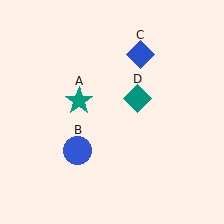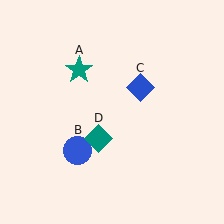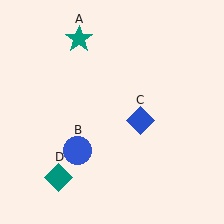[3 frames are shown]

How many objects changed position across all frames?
3 objects changed position: teal star (object A), blue diamond (object C), teal diamond (object D).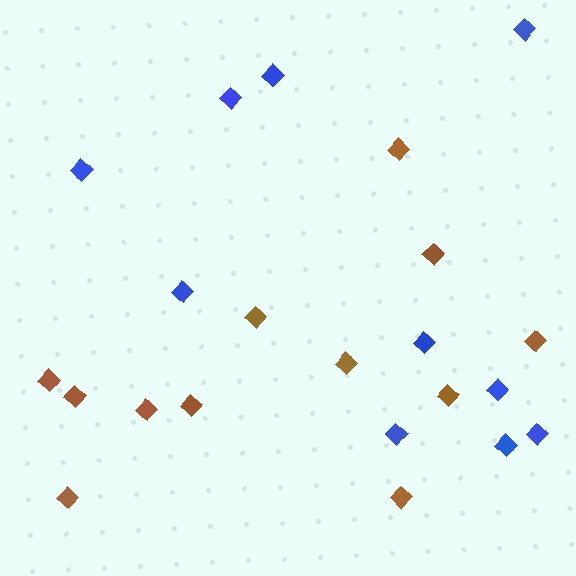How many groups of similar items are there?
There are 2 groups: one group of brown diamonds (12) and one group of blue diamonds (10).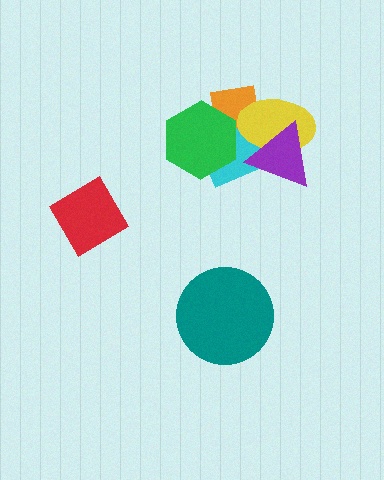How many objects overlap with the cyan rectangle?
4 objects overlap with the cyan rectangle.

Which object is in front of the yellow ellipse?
The purple triangle is in front of the yellow ellipse.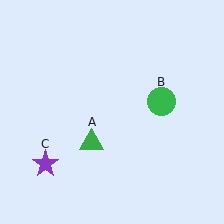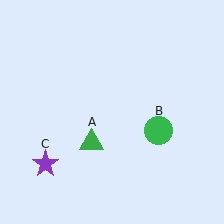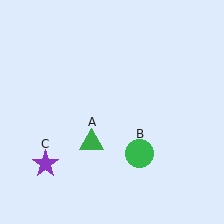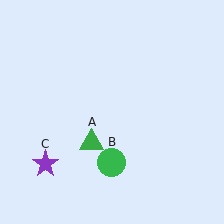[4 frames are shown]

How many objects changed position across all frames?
1 object changed position: green circle (object B).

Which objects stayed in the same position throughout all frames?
Green triangle (object A) and purple star (object C) remained stationary.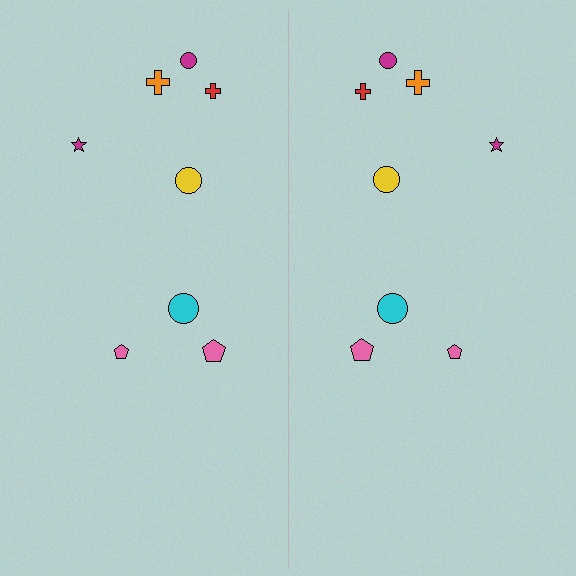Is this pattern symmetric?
Yes, this pattern has bilateral (reflection) symmetry.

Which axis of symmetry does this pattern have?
The pattern has a vertical axis of symmetry running through the center of the image.